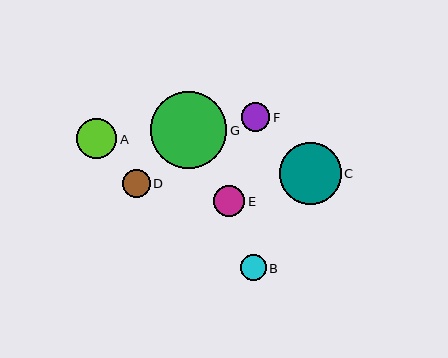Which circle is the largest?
Circle G is the largest with a size of approximately 77 pixels.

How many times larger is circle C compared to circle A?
Circle C is approximately 1.5 times the size of circle A.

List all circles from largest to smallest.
From largest to smallest: G, C, A, E, F, D, B.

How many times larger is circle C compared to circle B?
Circle C is approximately 2.4 times the size of circle B.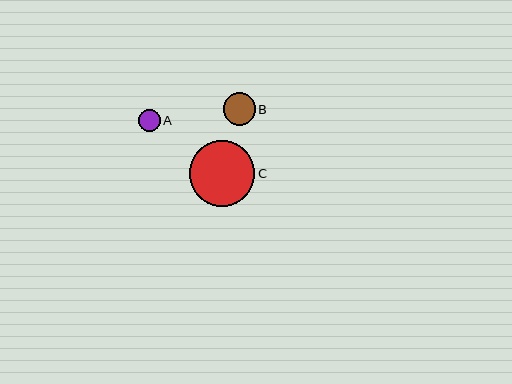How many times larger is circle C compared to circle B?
Circle C is approximately 2.0 times the size of circle B.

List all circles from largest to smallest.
From largest to smallest: C, B, A.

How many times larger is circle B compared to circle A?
Circle B is approximately 1.5 times the size of circle A.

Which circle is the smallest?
Circle A is the smallest with a size of approximately 22 pixels.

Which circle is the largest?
Circle C is the largest with a size of approximately 65 pixels.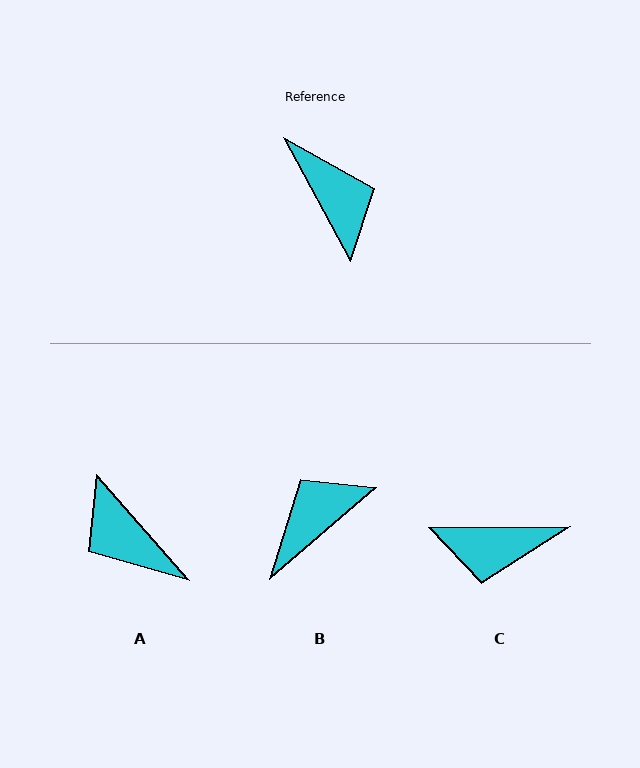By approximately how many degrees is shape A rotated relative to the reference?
Approximately 167 degrees clockwise.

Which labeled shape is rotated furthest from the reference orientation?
A, about 167 degrees away.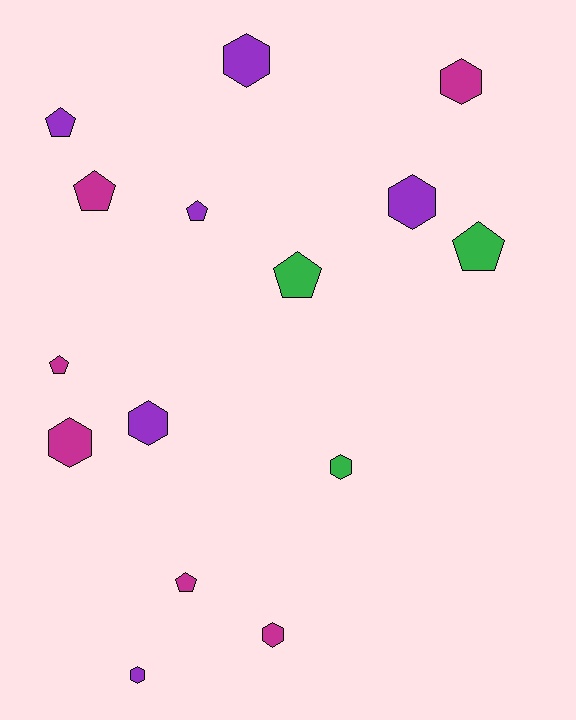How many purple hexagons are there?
There are 4 purple hexagons.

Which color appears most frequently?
Magenta, with 6 objects.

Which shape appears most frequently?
Hexagon, with 8 objects.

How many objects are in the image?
There are 15 objects.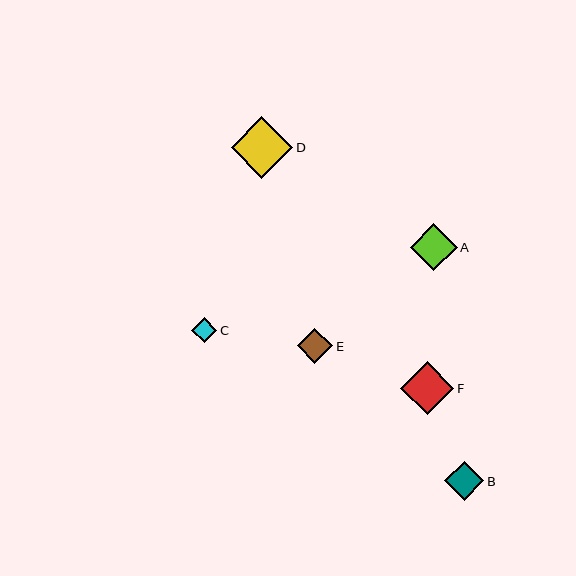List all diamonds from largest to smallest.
From largest to smallest: D, F, A, B, E, C.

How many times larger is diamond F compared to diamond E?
Diamond F is approximately 1.5 times the size of diamond E.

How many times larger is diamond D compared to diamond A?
Diamond D is approximately 1.3 times the size of diamond A.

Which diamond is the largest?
Diamond D is the largest with a size of approximately 61 pixels.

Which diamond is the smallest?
Diamond C is the smallest with a size of approximately 25 pixels.